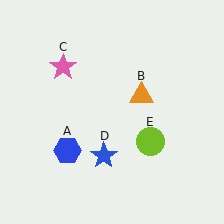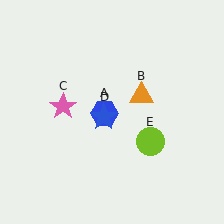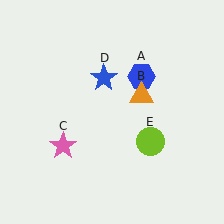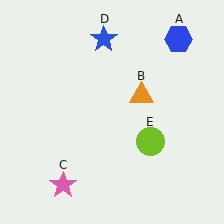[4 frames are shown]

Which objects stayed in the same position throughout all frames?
Orange triangle (object B) and lime circle (object E) remained stationary.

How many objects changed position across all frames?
3 objects changed position: blue hexagon (object A), pink star (object C), blue star (object D).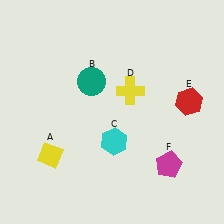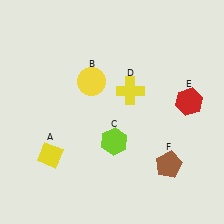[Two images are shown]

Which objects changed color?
B changed from teal to yellow. C changed from cyan to lime. F changed from magenta to brown.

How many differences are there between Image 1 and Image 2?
There are 3 differences between the two images.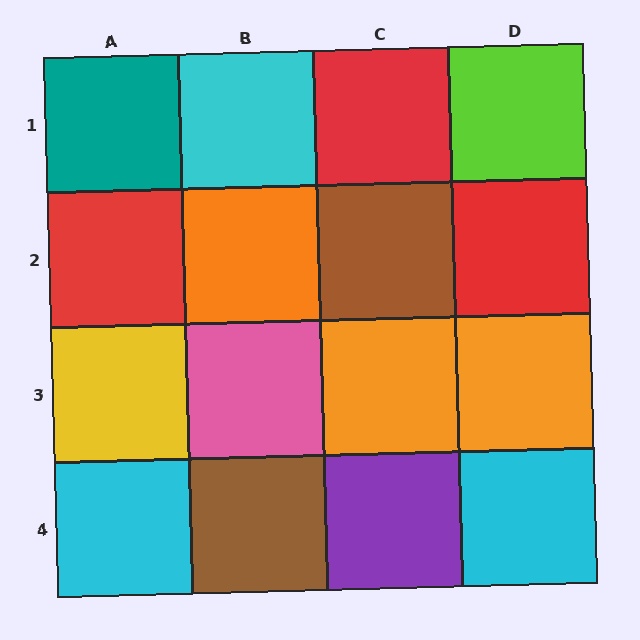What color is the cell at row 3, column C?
Orange.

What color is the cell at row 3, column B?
Pink.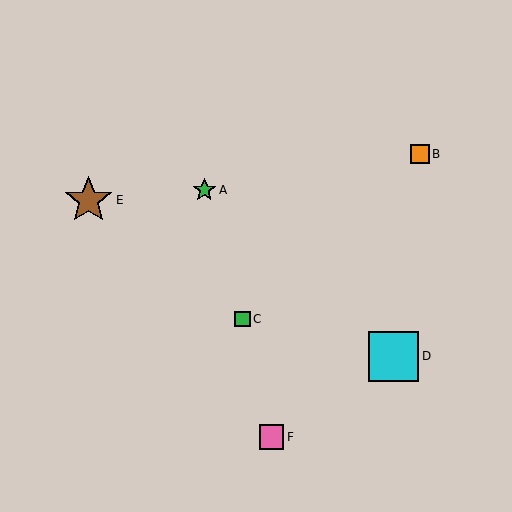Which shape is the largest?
The cyan square (labeled D) is the largest.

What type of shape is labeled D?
Shape D is a cyan square.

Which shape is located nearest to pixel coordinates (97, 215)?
The brown star (labeled E) at (89, 200) is nearest to that location.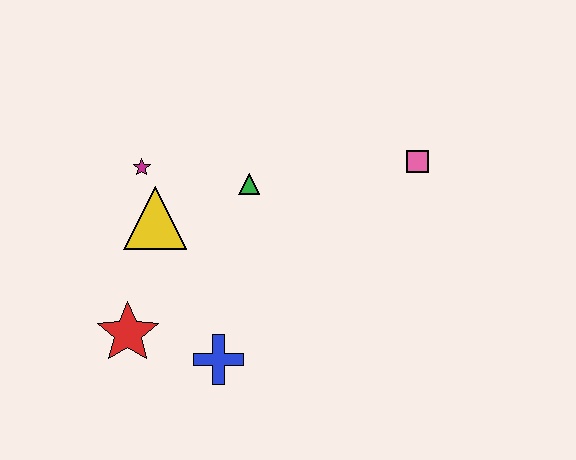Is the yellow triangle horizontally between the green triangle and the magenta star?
Yes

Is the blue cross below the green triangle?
Yes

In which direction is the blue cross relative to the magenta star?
The blue cross is below the magenta star.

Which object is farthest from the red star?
The pink square is farthest from the red star.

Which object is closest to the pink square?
The green triangle is closest to the pink square.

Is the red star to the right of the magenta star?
No